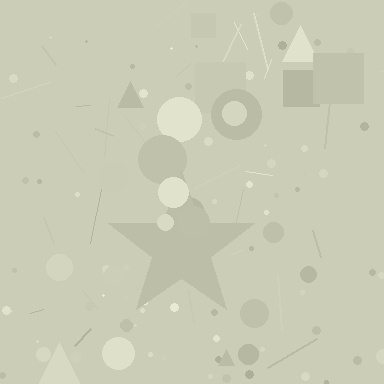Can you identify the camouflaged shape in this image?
The camouflaged shape is a star.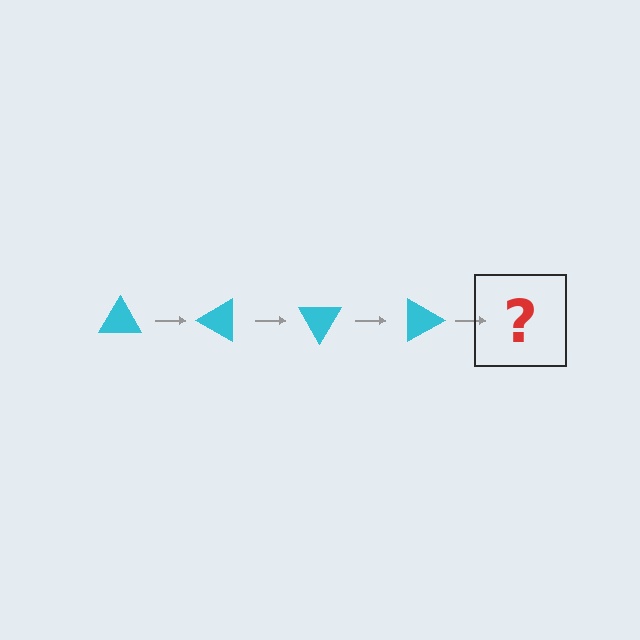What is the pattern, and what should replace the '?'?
The pattern is that the triangle rotates 30 degrees each step. The '?' should be a cyan triangle rotated 120 degrees.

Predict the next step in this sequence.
The next step is a cyan triangle rotated 120 degrees.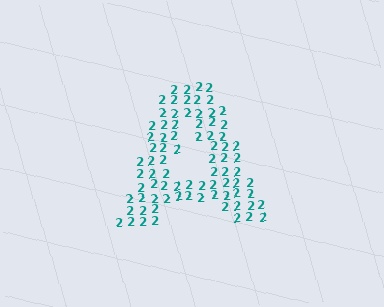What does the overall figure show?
The overall figure shows the letter A.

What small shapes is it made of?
It is made of small digit 2's.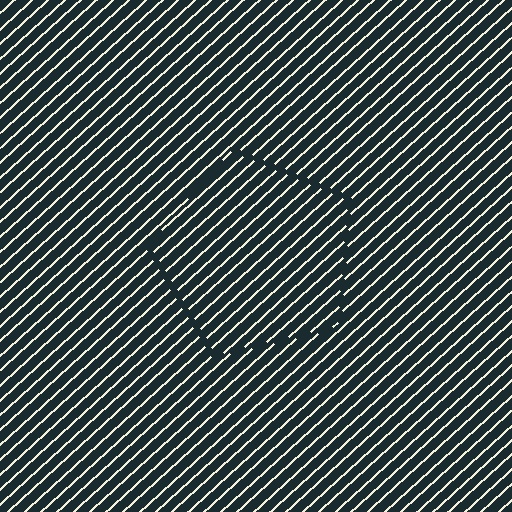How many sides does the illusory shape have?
5 sides — the line-ends trace a pentagon.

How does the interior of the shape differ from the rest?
The interior of the shape contains the same grating, shifted by half a period — the contour is defined by the phase discontinuity where line-ends from the inner and outer gratings abut.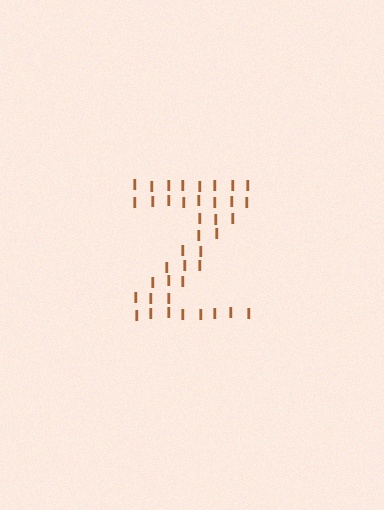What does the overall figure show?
The overall figure shows the letter Z.